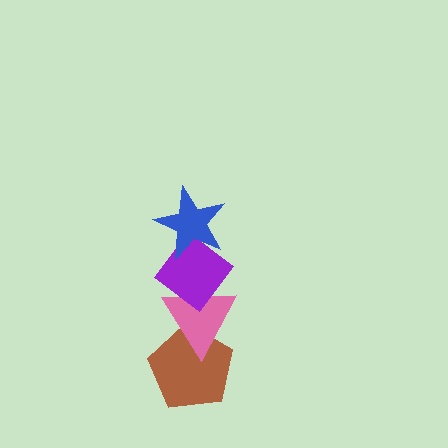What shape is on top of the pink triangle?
The purple diamond is on top of the pink triangle.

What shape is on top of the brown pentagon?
The pink triangle is on top of the brown pentagon.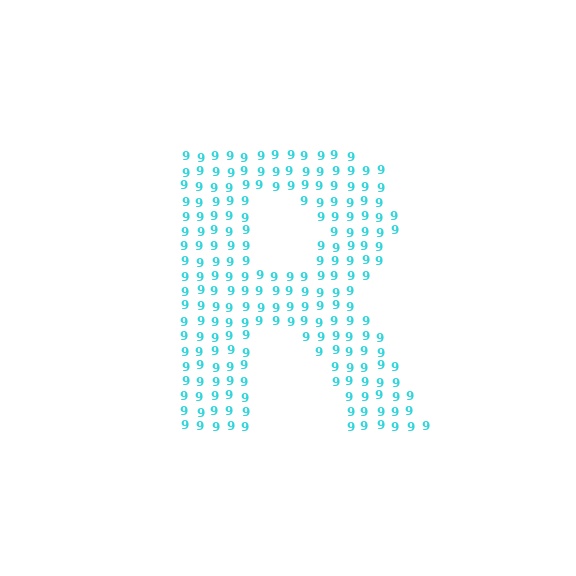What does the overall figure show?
The overall figure shows the letter R.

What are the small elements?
The small elements are digit 9's.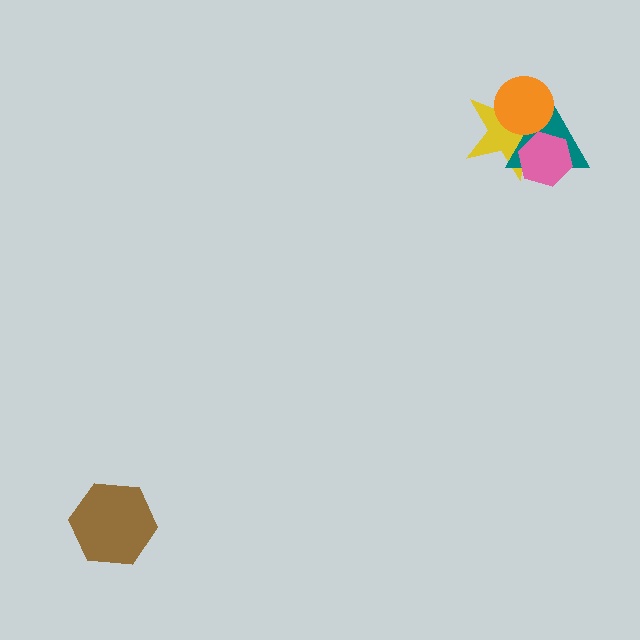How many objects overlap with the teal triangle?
3 objects overlap with the teal triangle.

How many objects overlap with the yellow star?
3 objects overlap with the yellow star.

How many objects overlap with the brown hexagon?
0 objects overlap with the brown hexagon.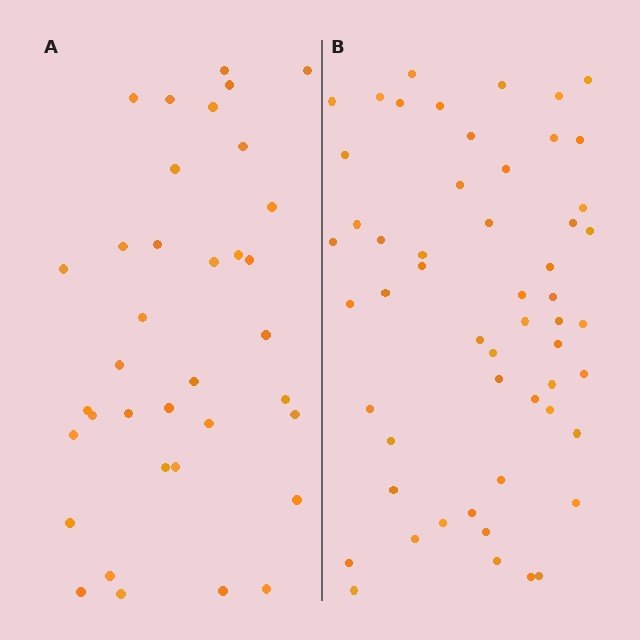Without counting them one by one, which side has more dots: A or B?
Region B (the right region) has more dots.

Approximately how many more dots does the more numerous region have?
Region B has approximately 20 more dots than region A.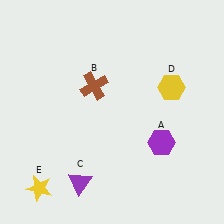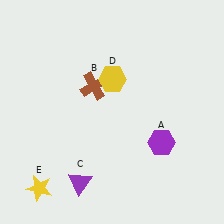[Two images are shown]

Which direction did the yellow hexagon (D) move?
The yellow hexagon (D) moved left.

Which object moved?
The yellow hexagon (D) moved left.